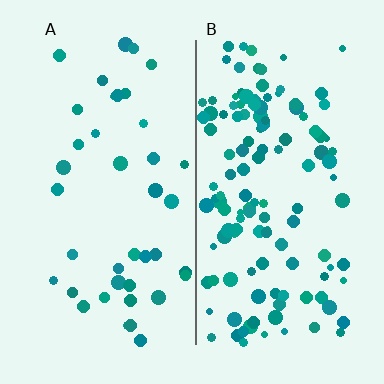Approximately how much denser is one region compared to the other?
Approximately 3.2× — region B over region A.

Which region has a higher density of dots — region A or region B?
B (the right).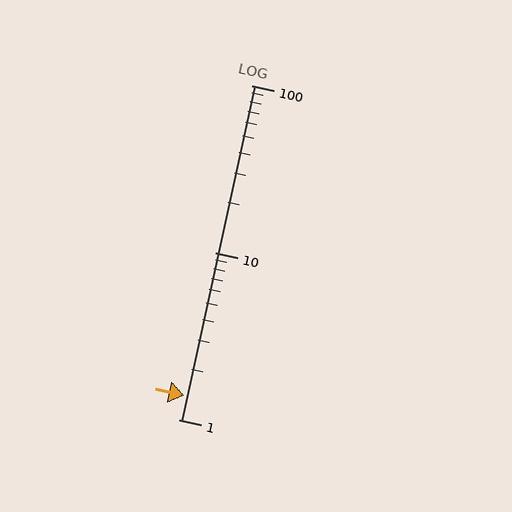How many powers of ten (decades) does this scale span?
The scale spans 2 decades, from 1 to 100.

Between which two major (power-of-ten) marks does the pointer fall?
The pointer is between 1 and 10.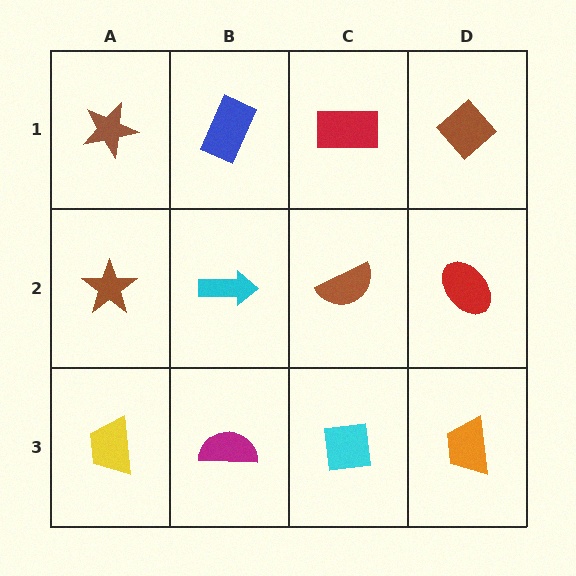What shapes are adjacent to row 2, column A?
A brown star (row 1, column A), a yellow trapezoid (row 3, column A), a cyan arrow (row 2, column B).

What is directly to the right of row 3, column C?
An orange trapezoid.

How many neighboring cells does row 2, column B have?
4.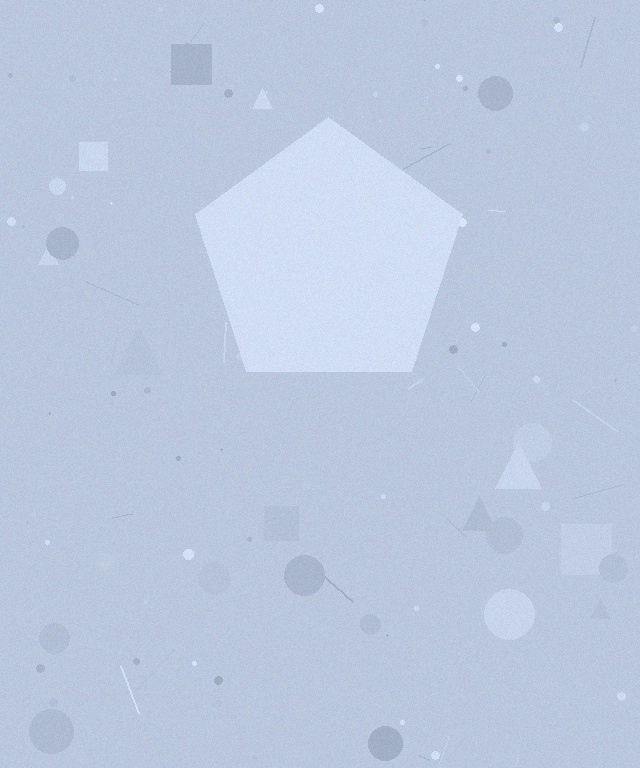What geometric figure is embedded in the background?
A pentagon is embedded in the background.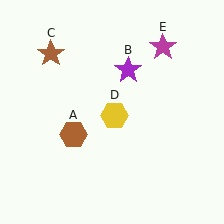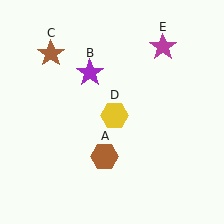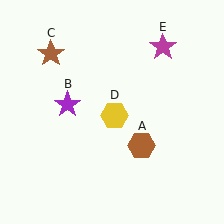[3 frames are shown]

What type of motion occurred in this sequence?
The brown hexagon (object A), purple star (object B) rotated counterclockwise around the center of the scene.